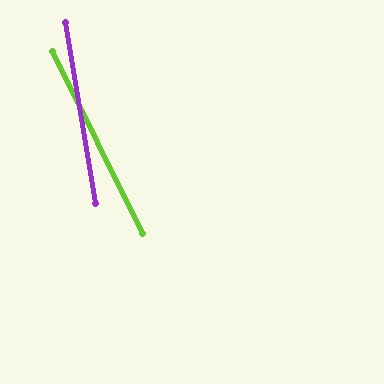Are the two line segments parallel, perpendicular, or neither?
Neither parallel nor perpendicular — they differ by about 17°.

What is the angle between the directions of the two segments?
Approximately 17 degrees.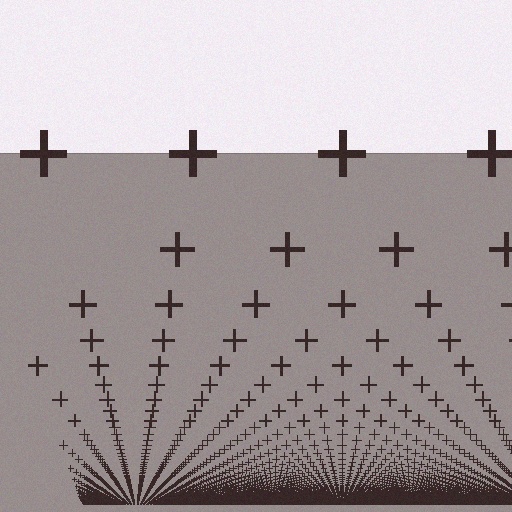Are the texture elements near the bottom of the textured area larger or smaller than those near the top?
Smaller. The gradient is inverted — elements near the bottom are smaller and denser.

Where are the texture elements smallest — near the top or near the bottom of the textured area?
Near the bottom.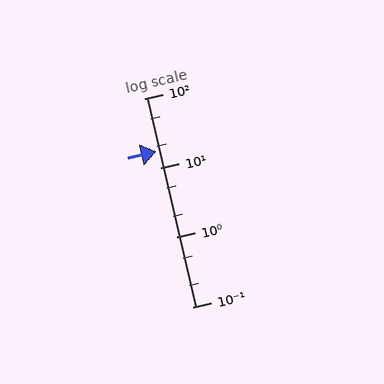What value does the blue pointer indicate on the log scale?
The pointer indicates approximately 17.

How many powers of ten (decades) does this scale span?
The scale spans 3 decades, from 0.1 to 100.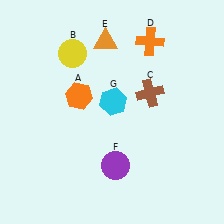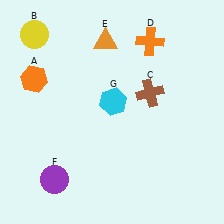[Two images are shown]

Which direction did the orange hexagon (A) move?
The orange hexagon (A) moved left.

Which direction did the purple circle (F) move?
The purple circle (F) moved left.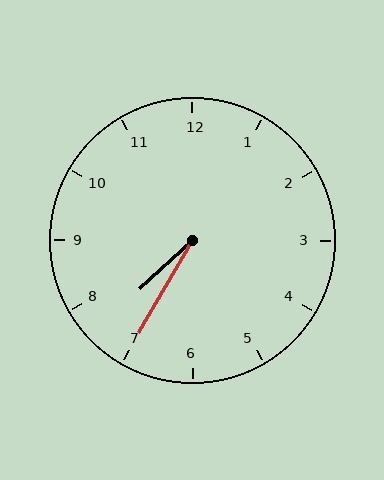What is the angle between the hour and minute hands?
Approximately 18 degrees.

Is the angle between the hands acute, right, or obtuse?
It is acute.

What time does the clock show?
7:35.